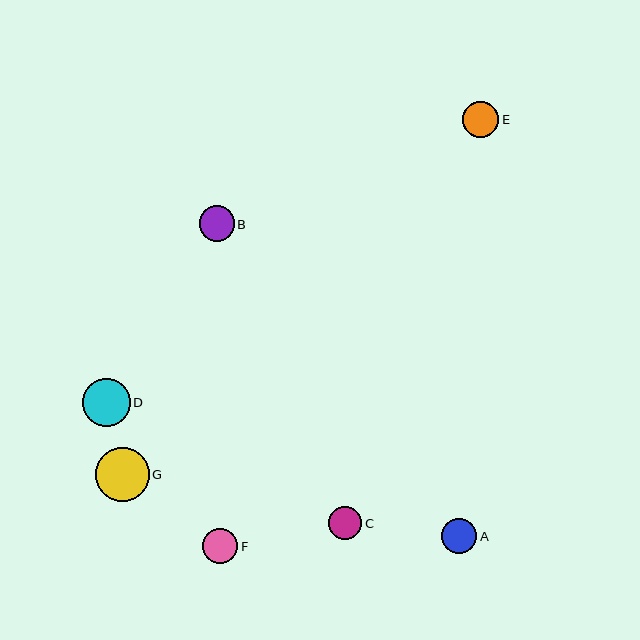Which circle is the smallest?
Circle C is the smallest with a size of approximately 34 pixels.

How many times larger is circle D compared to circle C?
Circle D is approximately 1.4 times the size of circle C.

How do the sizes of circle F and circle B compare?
Circle F and circle B are approximately the same size.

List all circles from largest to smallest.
From largest to smallest: G, D, E, F, B, A, C.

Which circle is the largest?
Circle G is the largest with a size of approximately 54 pixels.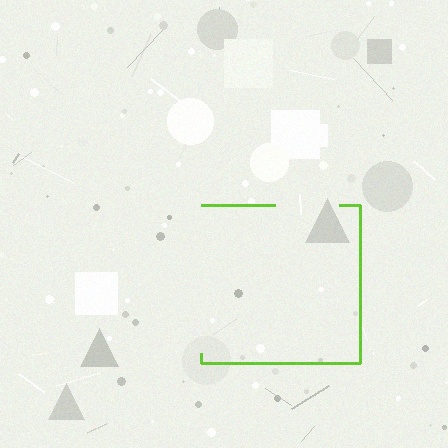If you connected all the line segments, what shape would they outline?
They would outline a square.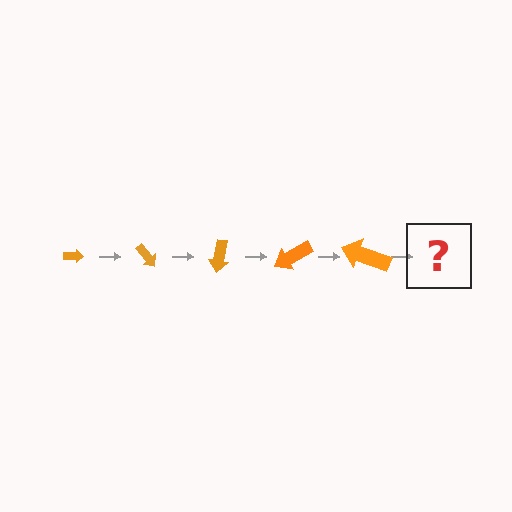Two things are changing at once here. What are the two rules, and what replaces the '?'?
The two rules are that the arrow grows larger each step and it rotates 50 degrees each step. The '?' should be an arrow, larger than the previous one and rotated 250 degrees from the start.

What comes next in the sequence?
The next element should be an arrow, larger than the previous one and rotated 250 degrees from the start.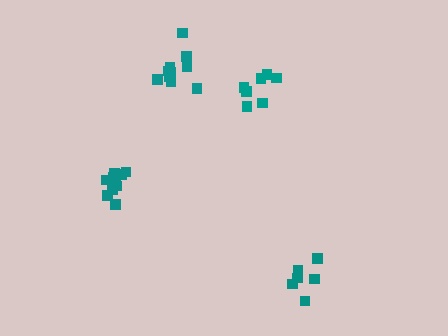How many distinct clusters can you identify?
There are 4 distinct clusters.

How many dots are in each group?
Group 1: 6 dots, Group 2: 10 dots, Group 3: 7 dots, Group 4: 10 dots (33 total).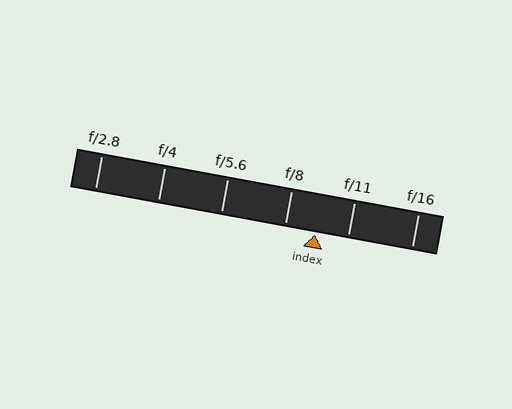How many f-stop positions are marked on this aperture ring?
There are 6 f-stop positions marked.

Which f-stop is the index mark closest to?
The index mark is closest to f/8.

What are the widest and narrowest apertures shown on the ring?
The widest aperture shown is f/2.8 and the narrowest is f/16.